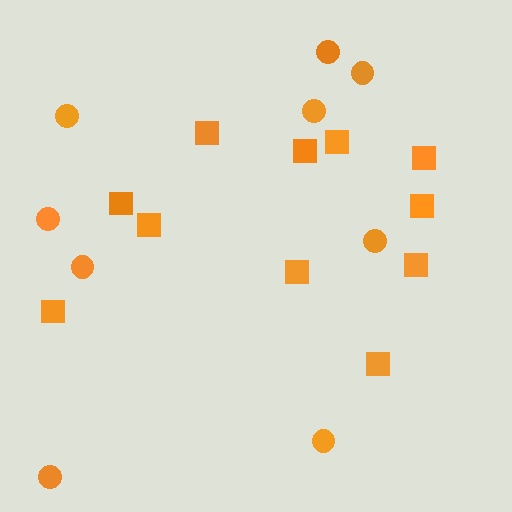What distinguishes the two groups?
There are 2 groups: one group of squares (11) and one group of circles (9).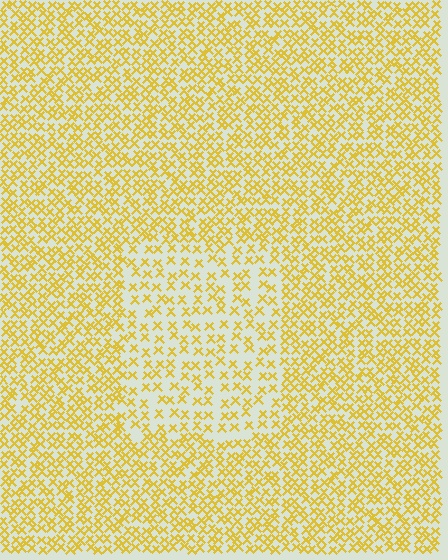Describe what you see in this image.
The image contains small yellow elements arranged at two different densities. A rectangle-shaped region is visible where the elements are less densely packed than the surrounding area.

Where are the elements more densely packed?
The elements are more densely packed outside the rectangle boundary.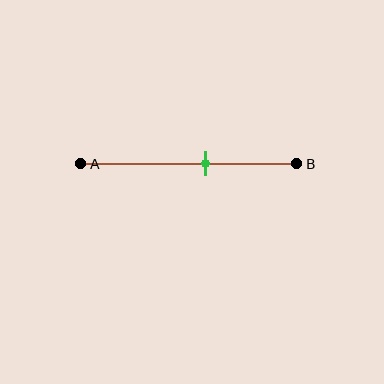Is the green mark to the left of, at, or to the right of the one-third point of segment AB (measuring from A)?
The green mark is to the right of the one-third point of segment AB.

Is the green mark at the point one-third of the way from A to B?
No, the mark is at about 60% from A, not at the 33% one-third point.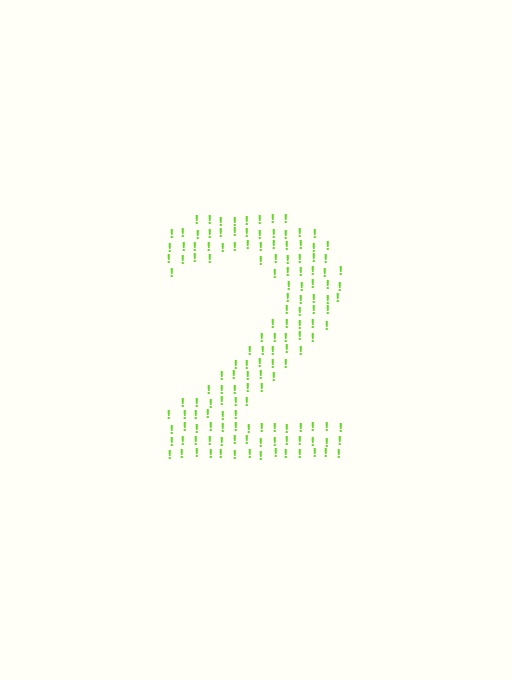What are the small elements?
The small elements are exclamation marks.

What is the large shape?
The large shape is the digit 2.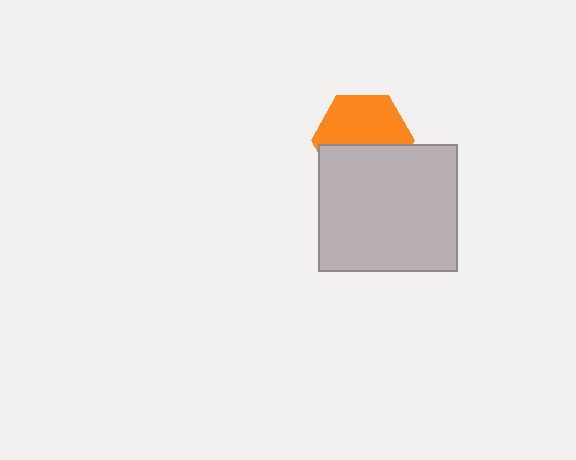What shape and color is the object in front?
The object in front is a light gray rectangle.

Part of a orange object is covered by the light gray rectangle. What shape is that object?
It is a hexagon.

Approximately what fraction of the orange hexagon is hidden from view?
Roughly 45% of the orange hexagon is hidden behind the light gray rectangle.